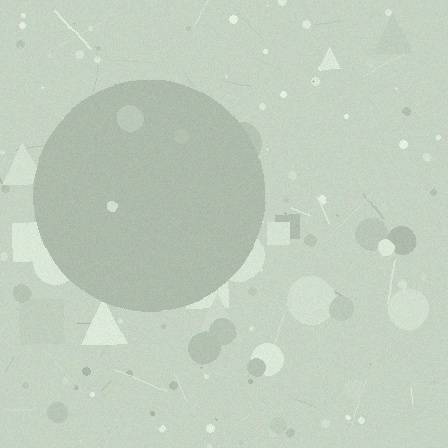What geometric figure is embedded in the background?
A circle is embedded in the background.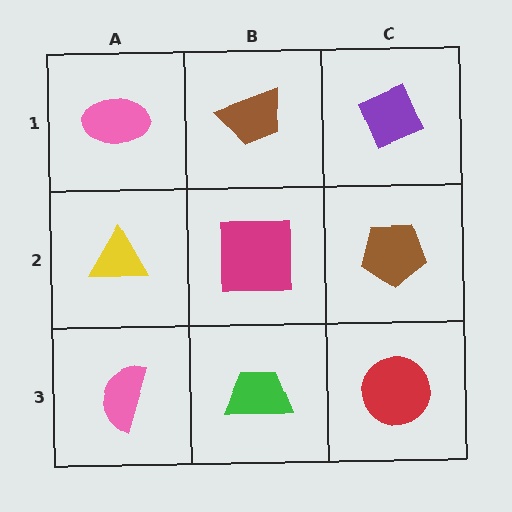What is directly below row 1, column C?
A brown pentagon.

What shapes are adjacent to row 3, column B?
A magenta square (row 2, column B), a pink semicircle (row 3, column A), a red circle (row 3, column C).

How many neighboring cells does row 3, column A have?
2.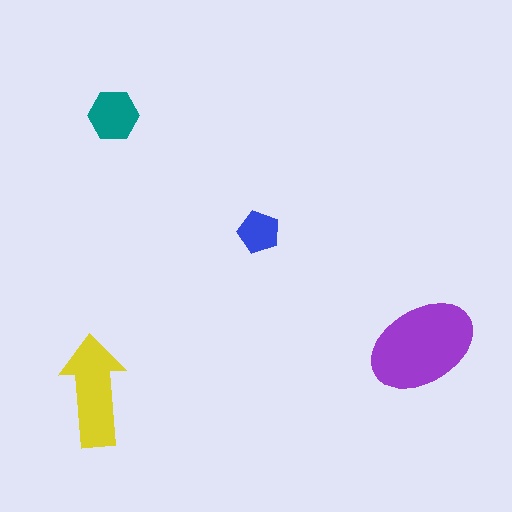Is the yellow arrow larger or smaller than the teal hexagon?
Larger.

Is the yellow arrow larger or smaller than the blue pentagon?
Larger.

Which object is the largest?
The purple ellipse.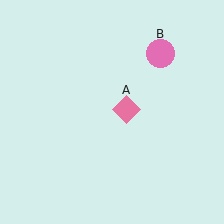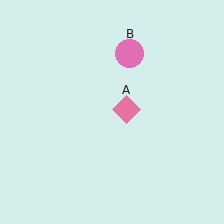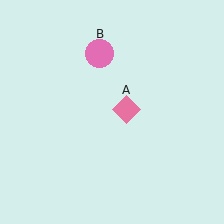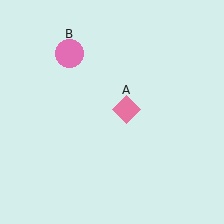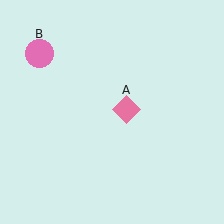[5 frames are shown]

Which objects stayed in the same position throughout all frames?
Pink diamond (object A) remained stationary.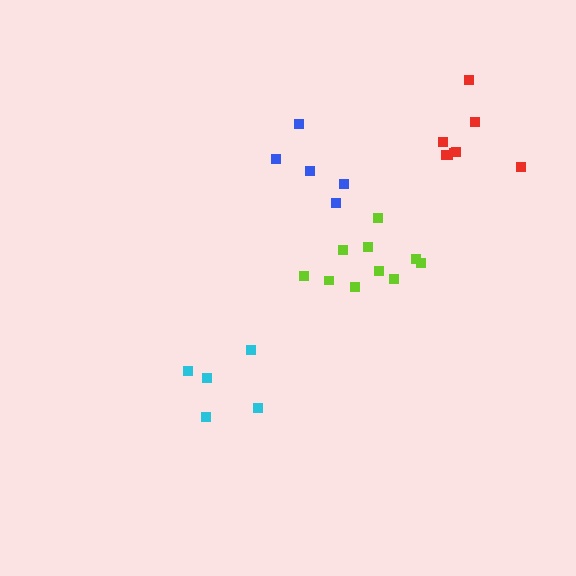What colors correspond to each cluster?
The clusters are colored: lime, blue, red, cyan.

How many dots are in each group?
Group 1: 10 dots, Group 2: 5 dots, Group 3: 8 dots, Group 4: 5 dots (28 total).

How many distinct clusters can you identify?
There are 4 distinct clusters.